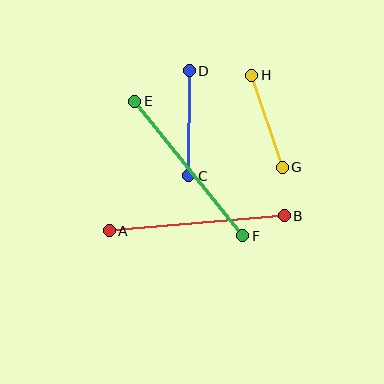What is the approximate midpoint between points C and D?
The midpoint is at approximately (189, 123) pixels.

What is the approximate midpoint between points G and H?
The midpoint is at approximately (267, 121) pixels.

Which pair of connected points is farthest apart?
Points A and B are farthest apart.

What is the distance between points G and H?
The distance is approximately 97 pixels.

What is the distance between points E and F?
The distance is approximately 172 pixels.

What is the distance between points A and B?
The distance is approximately 175 pixels.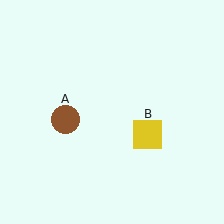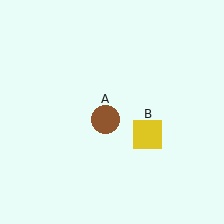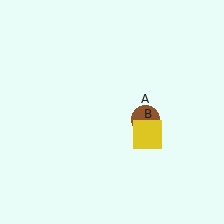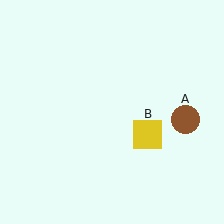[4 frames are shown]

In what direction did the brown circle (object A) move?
The brown circle (object A) moved right.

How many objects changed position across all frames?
1 object changed position: brown circle (object A).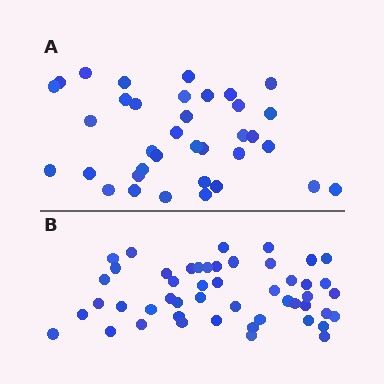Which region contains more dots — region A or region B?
Region B (the bottom region) has more dots.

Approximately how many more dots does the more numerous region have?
Region B has approximately 15 more dots than region A.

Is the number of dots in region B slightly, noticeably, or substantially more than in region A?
Region B has noticeably more, but not dramatically so. The ratio is roughly 1.4 to 1.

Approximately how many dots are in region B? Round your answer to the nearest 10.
About 50 dots. (The exact count is 49, which rounds to 50.)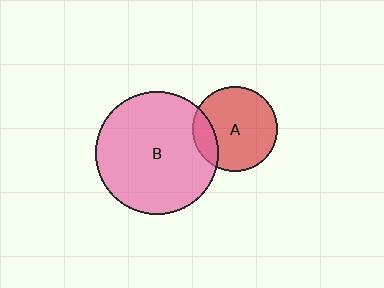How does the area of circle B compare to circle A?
Approximately 2.1 times.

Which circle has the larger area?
Circle B (pink).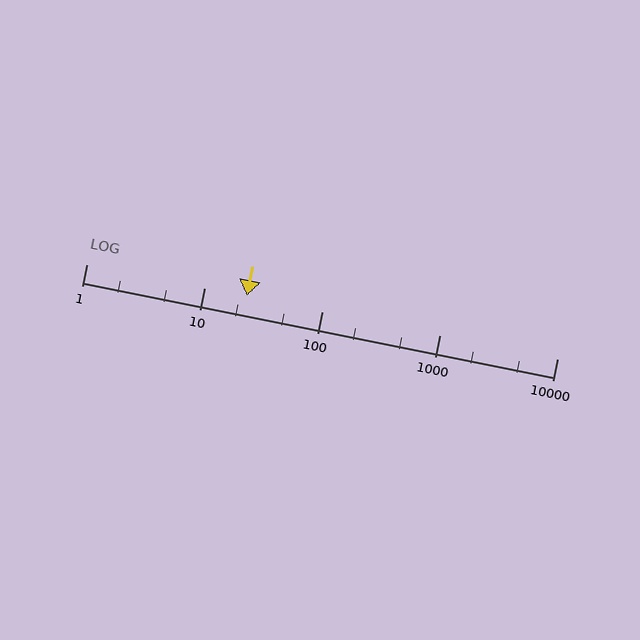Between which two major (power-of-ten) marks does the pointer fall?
The pointer is between 10 and 100.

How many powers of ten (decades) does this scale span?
The scale spans 4 decades, from 1 to 10000.